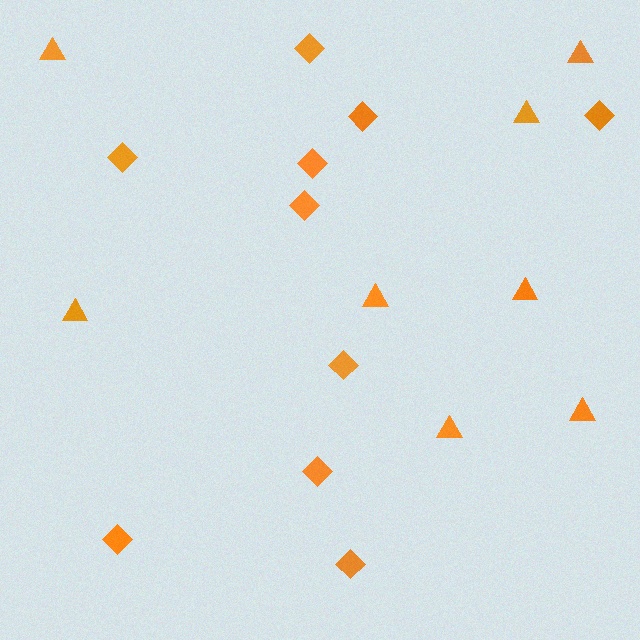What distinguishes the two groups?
There are 2 groups: one group of diamonds (10) and one group of triangles (8).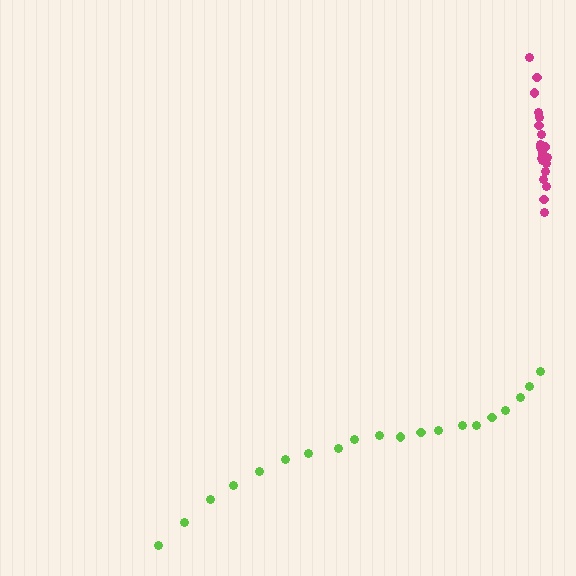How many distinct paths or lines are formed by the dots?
There are 2 distinct paths.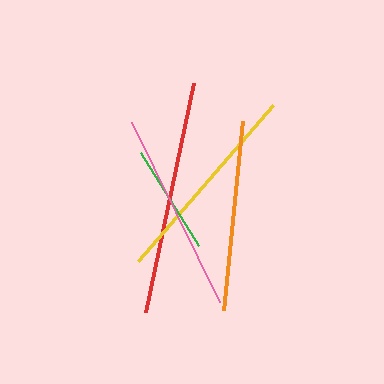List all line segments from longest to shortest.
From longest to shortest: red, yellow, pink, orange, green.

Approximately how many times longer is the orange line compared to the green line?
The orange line is approximately 1.7 times the length of the green line.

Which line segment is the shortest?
The green line is the shortest at approximately 110 pixels.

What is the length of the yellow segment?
The yellow segment is approximately 206 pixels long.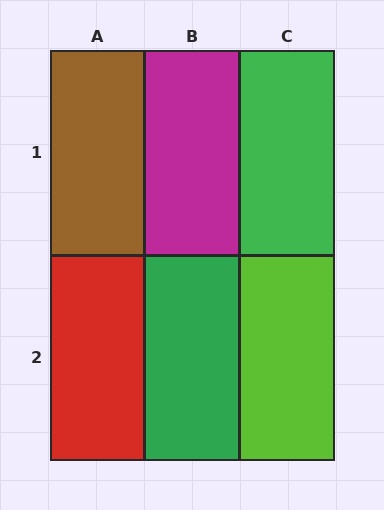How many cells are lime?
1 cell is lime.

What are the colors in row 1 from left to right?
Brown, magenta, green.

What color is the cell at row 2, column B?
Green.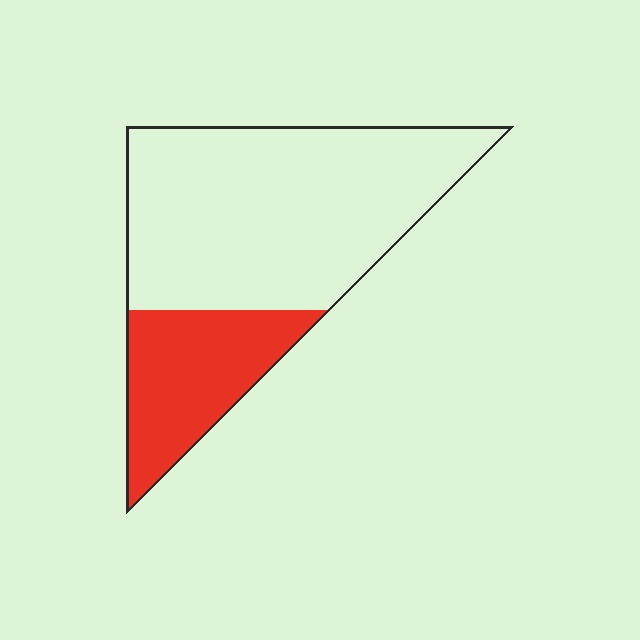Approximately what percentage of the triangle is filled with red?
Approximately 30%.